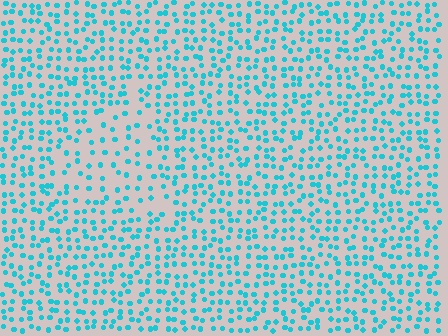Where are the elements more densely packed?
The elements are more densely packed outside the triangle boundary.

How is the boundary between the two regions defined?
The boundary is defined by a change in element density (approximately 1.8x ratio). All elements are the same color, size, and shape.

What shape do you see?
I see a triangle.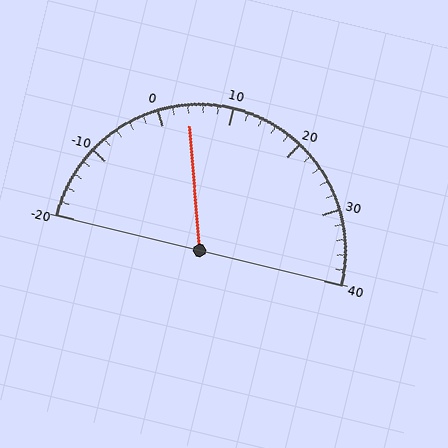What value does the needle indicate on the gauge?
The needle indicates approximately 4.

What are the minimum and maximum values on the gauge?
The gauge ranges from -20 to 40.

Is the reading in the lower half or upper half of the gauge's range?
The reading is in the lower half of the range (-20 to 40).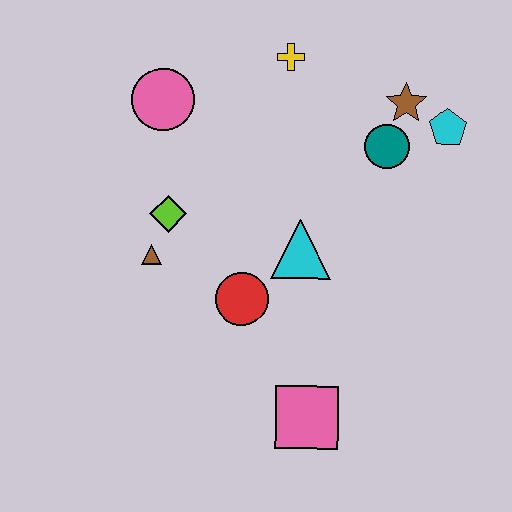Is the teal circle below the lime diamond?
No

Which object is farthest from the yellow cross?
The pink square is farthest from the yellow cross.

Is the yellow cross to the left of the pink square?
Yes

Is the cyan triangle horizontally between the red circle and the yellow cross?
No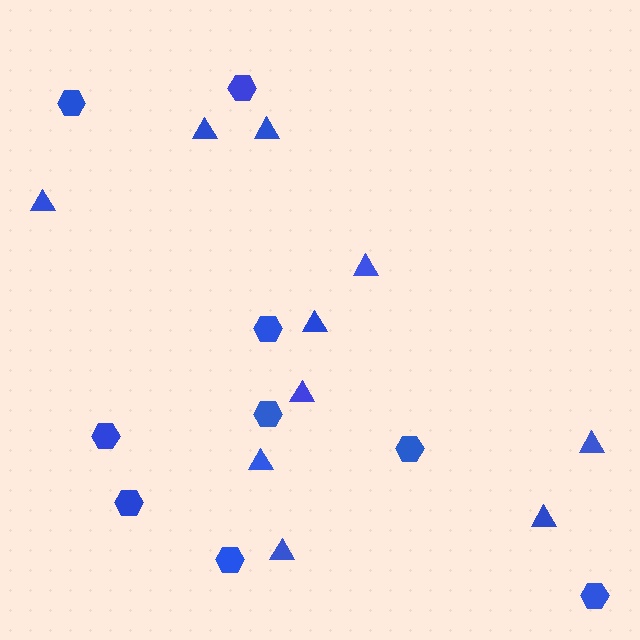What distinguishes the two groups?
There are 2 groups: one group of triangles (10) and one group of hexagons (9).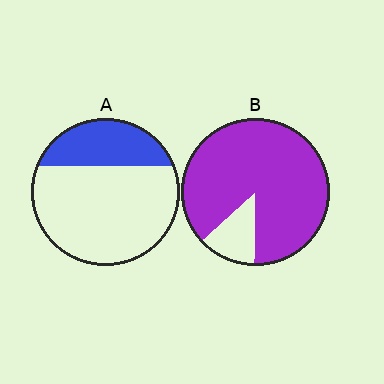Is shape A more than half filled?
No.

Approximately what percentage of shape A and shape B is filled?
A is approximately 30% and B is approximately 85%.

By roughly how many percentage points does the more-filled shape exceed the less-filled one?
By roughly 60 percentage points (B over A).